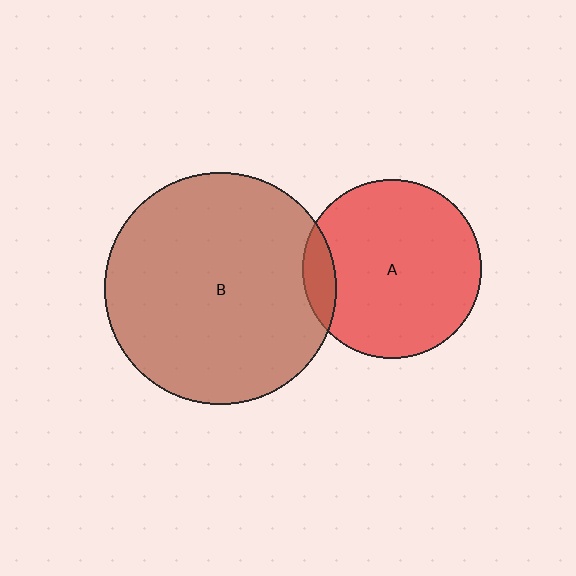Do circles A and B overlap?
Yes.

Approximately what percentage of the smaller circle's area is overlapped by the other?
Approximately 10%.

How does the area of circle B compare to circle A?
Approximately 1.7 times.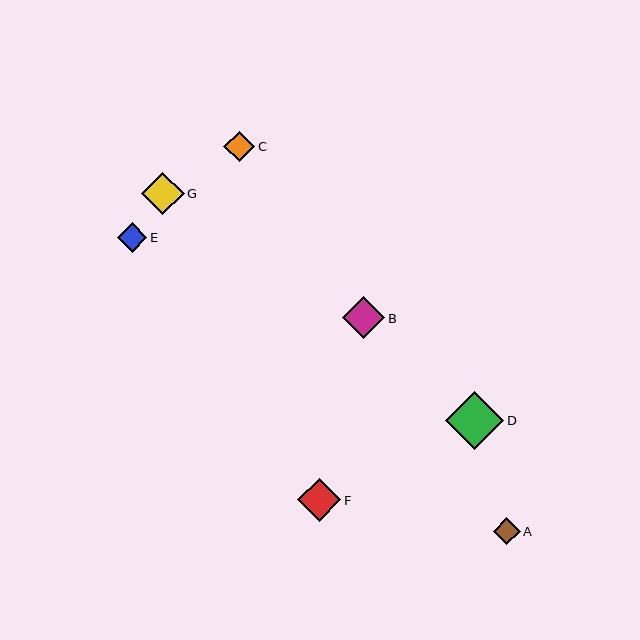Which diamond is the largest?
Diamond D is the largest with a size of approximately 58 pixels.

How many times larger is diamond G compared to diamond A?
Diamond G is approximately 1.6 times the size of diamond A.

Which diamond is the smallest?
Diamond A is the smallest with a size of approximately 27 pixels.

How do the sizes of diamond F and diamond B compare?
Diamond F and diamond B are approximately the same size.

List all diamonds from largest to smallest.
From largest to smallest: D, F, G, B, C, E, A.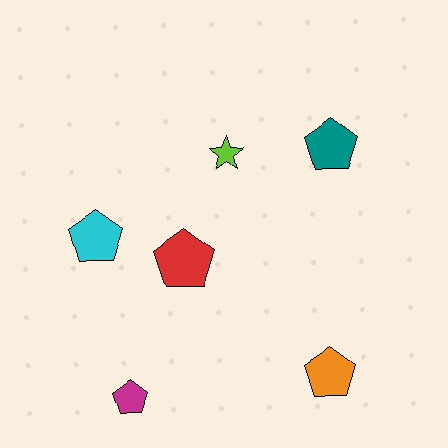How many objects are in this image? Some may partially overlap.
There are 6 objects.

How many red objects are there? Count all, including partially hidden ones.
There is 1 red object.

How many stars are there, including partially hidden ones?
There is 1 star.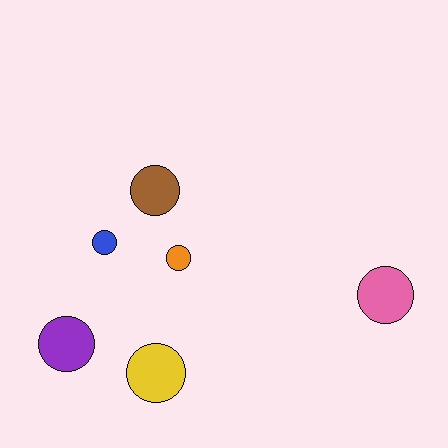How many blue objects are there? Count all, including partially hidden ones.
There is 1 blue object.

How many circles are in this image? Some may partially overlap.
There are 6 circles.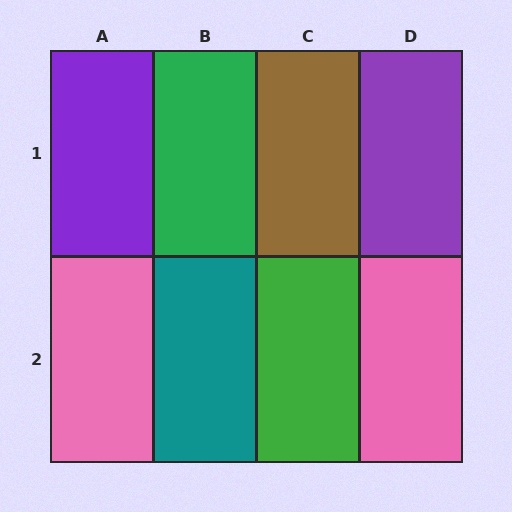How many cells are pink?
2 cells are pink.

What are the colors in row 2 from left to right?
Pink, teal, green, pink.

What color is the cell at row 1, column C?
Brown.